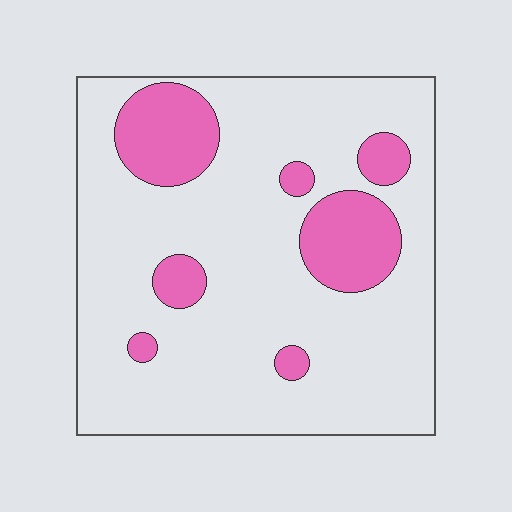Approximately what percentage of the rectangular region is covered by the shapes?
Approximately 20%.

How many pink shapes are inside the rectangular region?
7.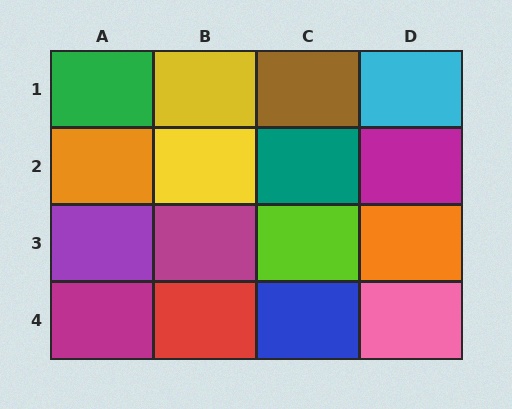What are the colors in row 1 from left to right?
Green, yellow, brown, cyan.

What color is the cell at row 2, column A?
Orange.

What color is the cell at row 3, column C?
Lime.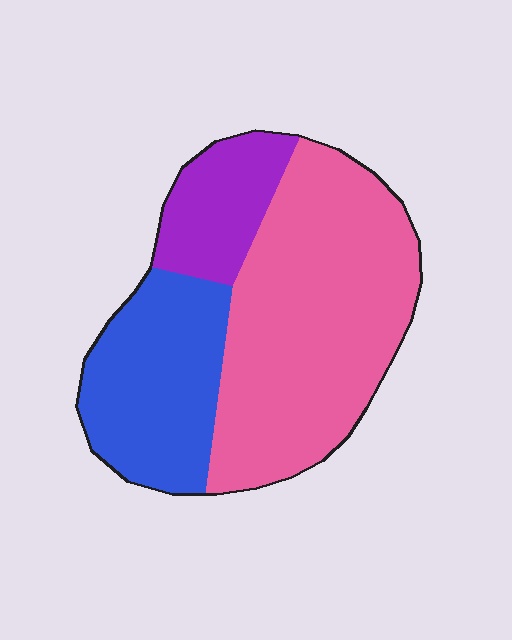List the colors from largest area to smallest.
From largest to smallest: pink, blue, purple.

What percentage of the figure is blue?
Blue takes up about one quarter (1/4) of the figure.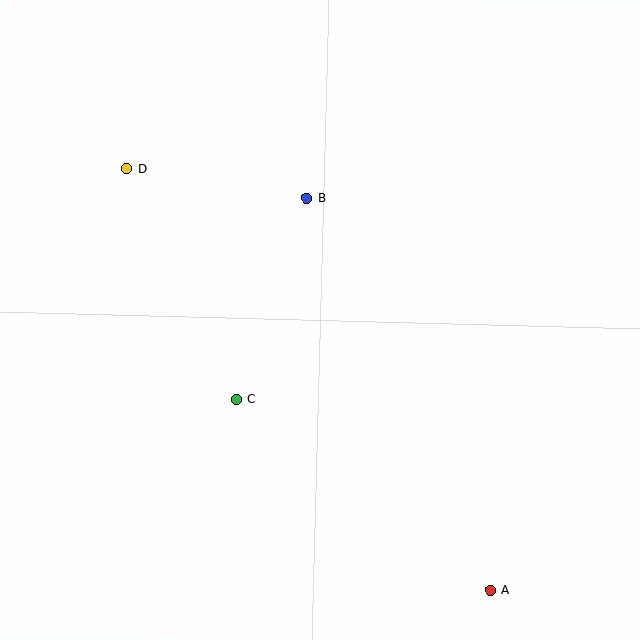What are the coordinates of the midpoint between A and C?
The midpoint between A and C is at (363, 494).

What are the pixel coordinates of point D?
Point D is at (127, 169).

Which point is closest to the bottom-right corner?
Point A is closest to the bottom-right corner.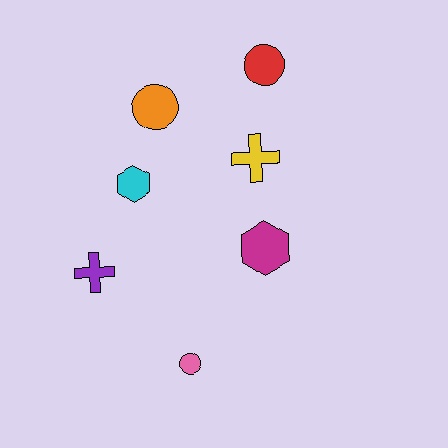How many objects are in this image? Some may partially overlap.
There are 7 objects.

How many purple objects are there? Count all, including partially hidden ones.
There is 1 purple object.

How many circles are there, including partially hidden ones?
There are 3 circles.